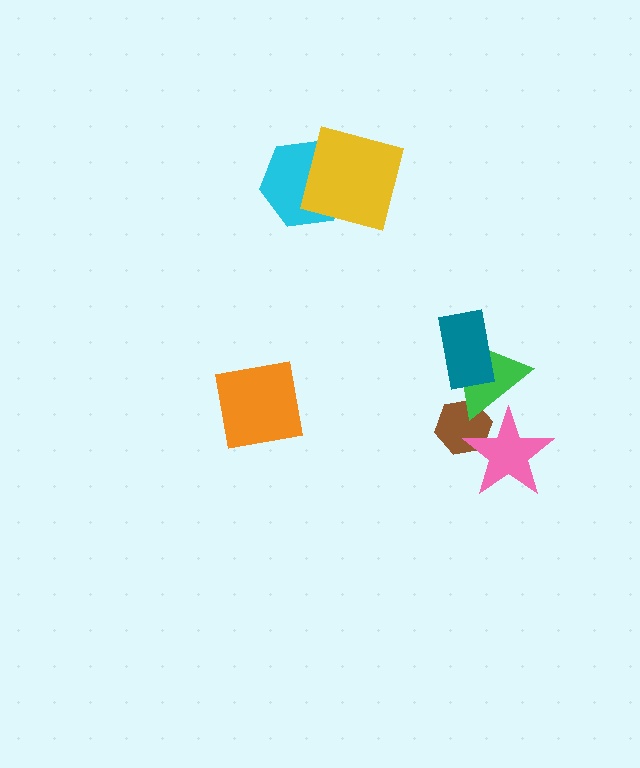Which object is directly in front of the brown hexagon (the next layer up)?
The green triangle is directly in front of the brown hexagon.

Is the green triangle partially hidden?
Yes, it is partially covered by another shape.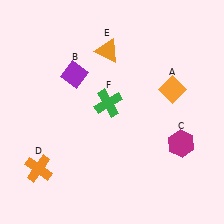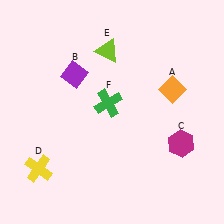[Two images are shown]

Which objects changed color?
D changed from orange to yellow. E changed from orange to lime.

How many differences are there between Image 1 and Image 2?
There are 2 differences between the two images.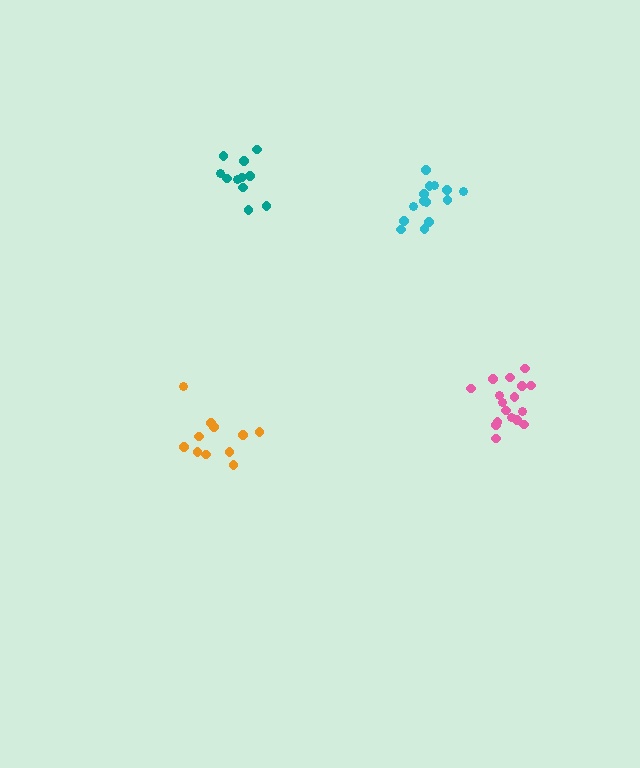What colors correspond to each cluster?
The clusters are colored: pink, teal, orange, cyan.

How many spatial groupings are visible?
There are 4 spatial groupings.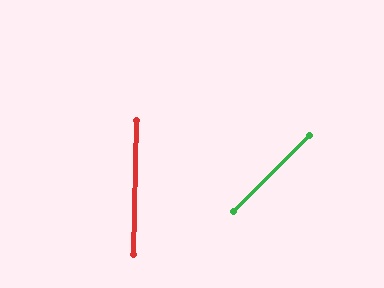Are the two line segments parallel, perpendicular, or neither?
Neither parallel nor perpendicular — they differ by about 44°.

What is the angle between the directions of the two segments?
Approximately 44 degrees.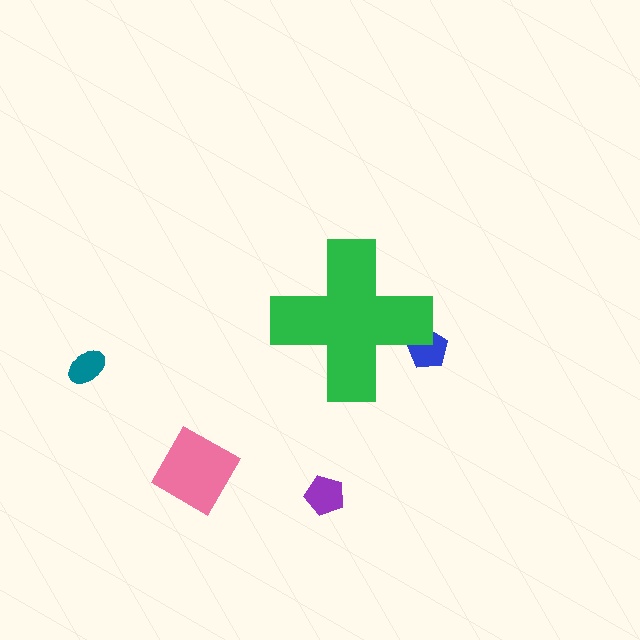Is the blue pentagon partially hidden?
Yes, the blue pentagon is partially hidden behind the green cross.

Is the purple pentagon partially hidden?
No, the purple pentagon is fully visible.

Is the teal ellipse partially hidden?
No, the teal ellipse is fully visible.